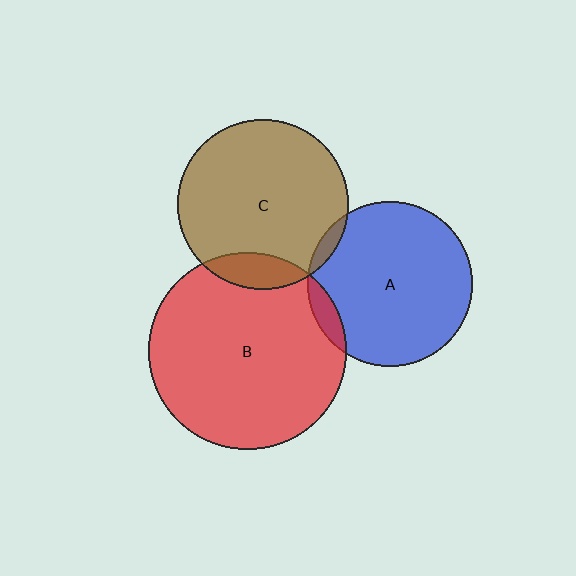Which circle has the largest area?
Circle B (red).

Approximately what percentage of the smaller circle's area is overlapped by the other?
Approximately 5%.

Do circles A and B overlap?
Yes.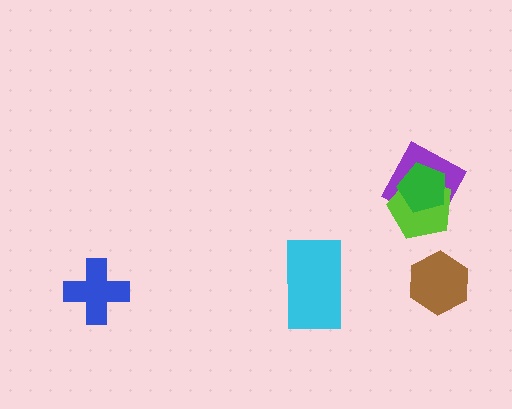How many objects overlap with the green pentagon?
2 objects overlap with the green pentagon.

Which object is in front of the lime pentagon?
The green pentagon is in front of the lime pentagon.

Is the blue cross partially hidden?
No, no other shape covers it.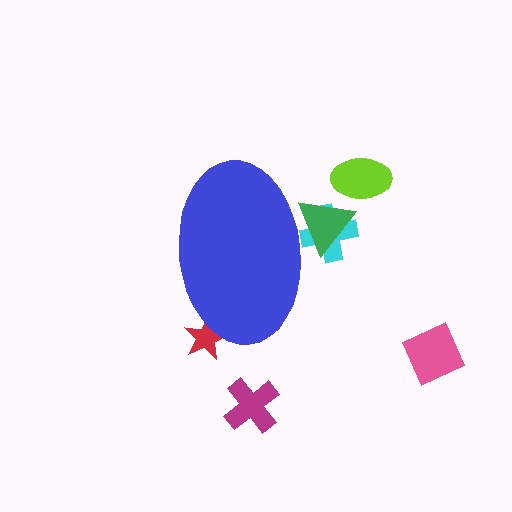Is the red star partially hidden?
Yes, the red star is partially hidden behind the blue ellipse.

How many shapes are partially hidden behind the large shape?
3 shapes are partially hidden.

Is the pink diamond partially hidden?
No, the pink diamond is fully visible.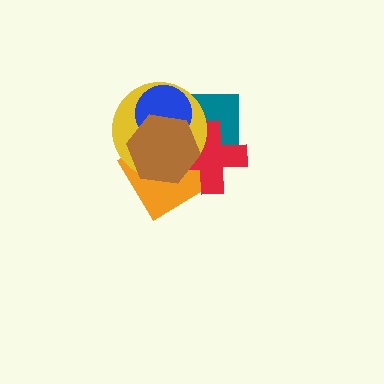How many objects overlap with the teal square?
3 objects overlap with the teal square.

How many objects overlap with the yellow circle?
5 objects overlap with the yellow circle.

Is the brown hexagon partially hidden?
No, no other shape covers it.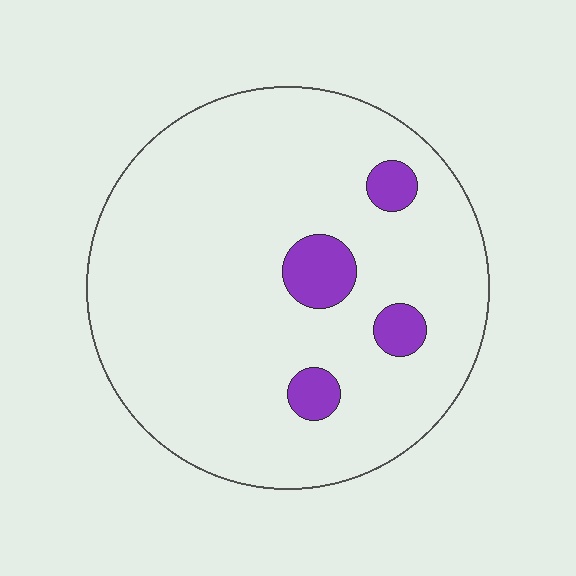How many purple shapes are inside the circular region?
4.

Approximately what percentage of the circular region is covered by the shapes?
Approximately 10%.